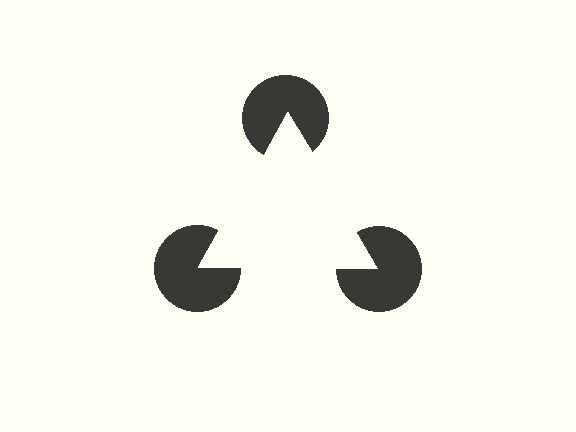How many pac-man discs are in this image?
There are 3 — one at each vertex of the illusory triangle.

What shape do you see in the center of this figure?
An illusory triangle — its edges are inferred from the aligned wedge cuts in the pac-man discs, not physically drawn.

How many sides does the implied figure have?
3 sides.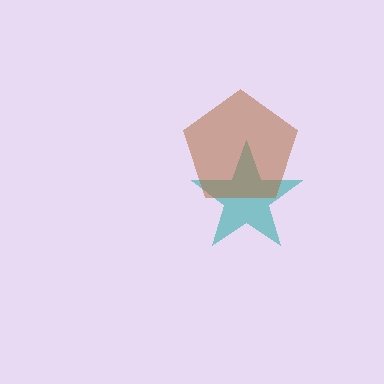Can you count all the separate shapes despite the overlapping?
Yes, there are 2 separate shapes.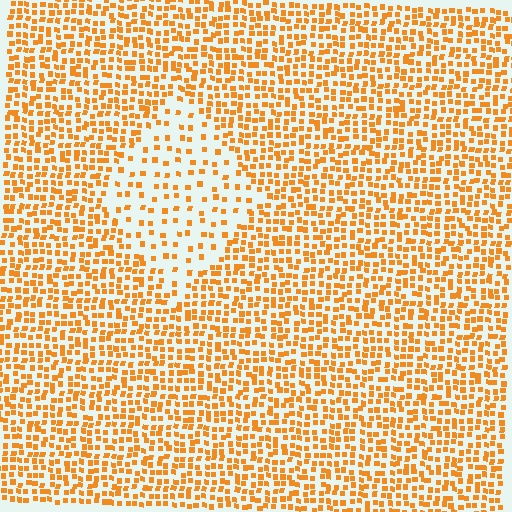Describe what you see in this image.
The image contains small orange elements arranged at two different densities. A diamond-shaped region is visible where the elements are less densely packed than the surrounding area.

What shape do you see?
I see a diamond.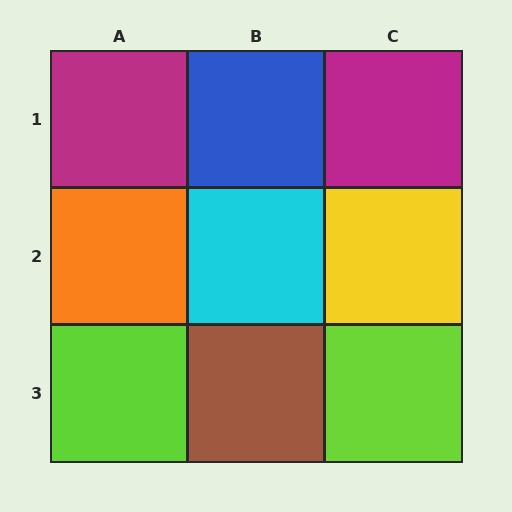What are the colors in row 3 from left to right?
Lime, brown, lime.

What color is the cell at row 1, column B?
Blue.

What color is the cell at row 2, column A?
Orange.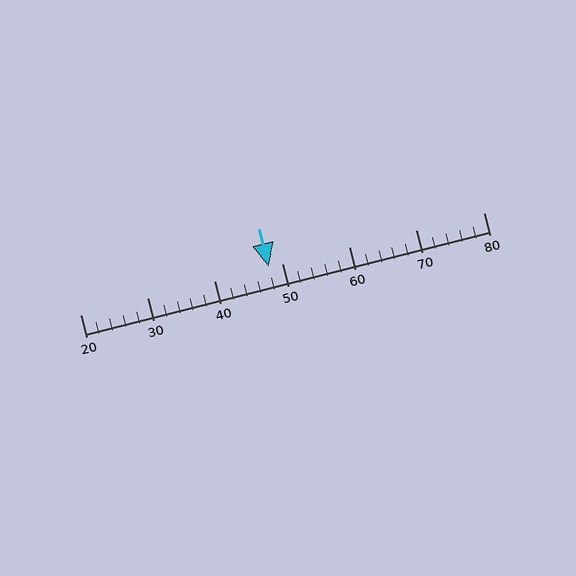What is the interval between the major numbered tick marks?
The major tick marks are spaced 10 units apart.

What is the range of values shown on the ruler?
The ruler shows values from 20 to 80.